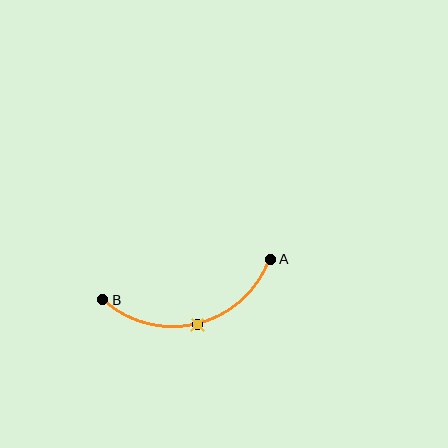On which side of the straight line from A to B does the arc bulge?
The arc bulges below the straight line connecting A and B.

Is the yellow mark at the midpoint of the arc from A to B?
Yes. The yellow mark lies on the arc at equal arc-length from both A and B — it is the arc midpoint.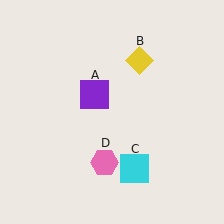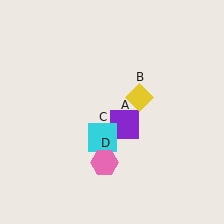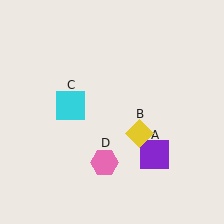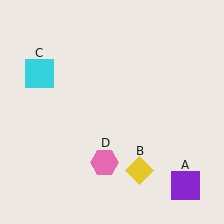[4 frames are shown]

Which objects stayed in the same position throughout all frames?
Pink hexagon (object D) remained stationary.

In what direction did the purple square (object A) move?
The purple square (object A) moved down and to the right.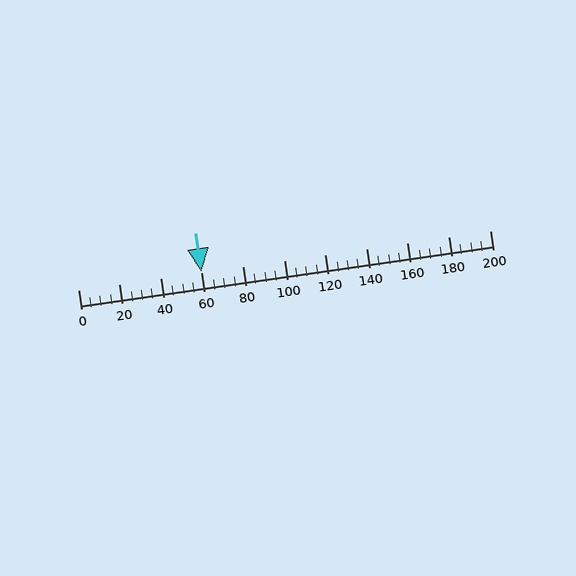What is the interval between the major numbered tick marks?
The major tick marks are spaced 20 units apart.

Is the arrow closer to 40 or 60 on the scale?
The arrow is closer to 60.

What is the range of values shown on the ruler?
The ruler shows values from 0 to 200.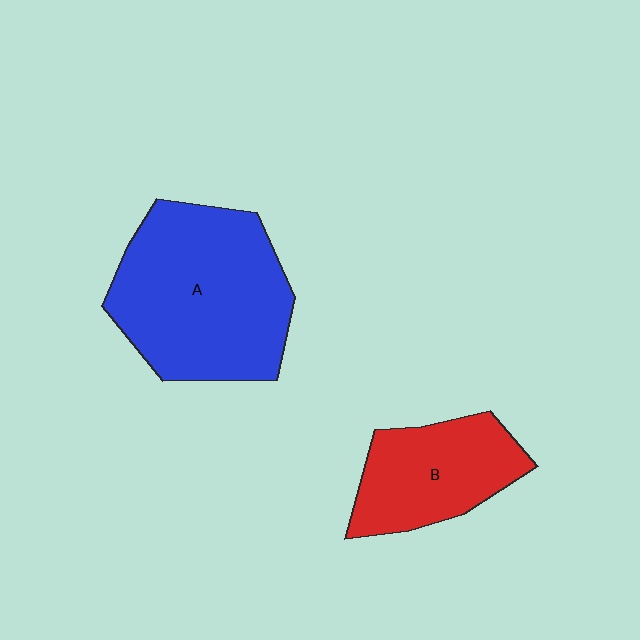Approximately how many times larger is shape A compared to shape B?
Approximately 1.8 times.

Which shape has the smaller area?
Shape B (red).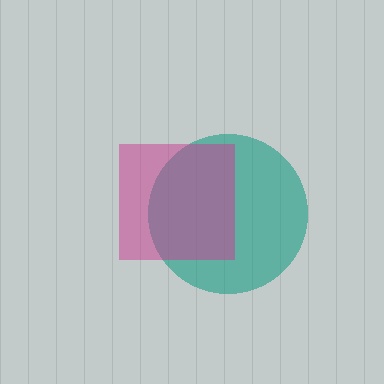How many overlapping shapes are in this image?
There are 2 overlapping shapes in the image.